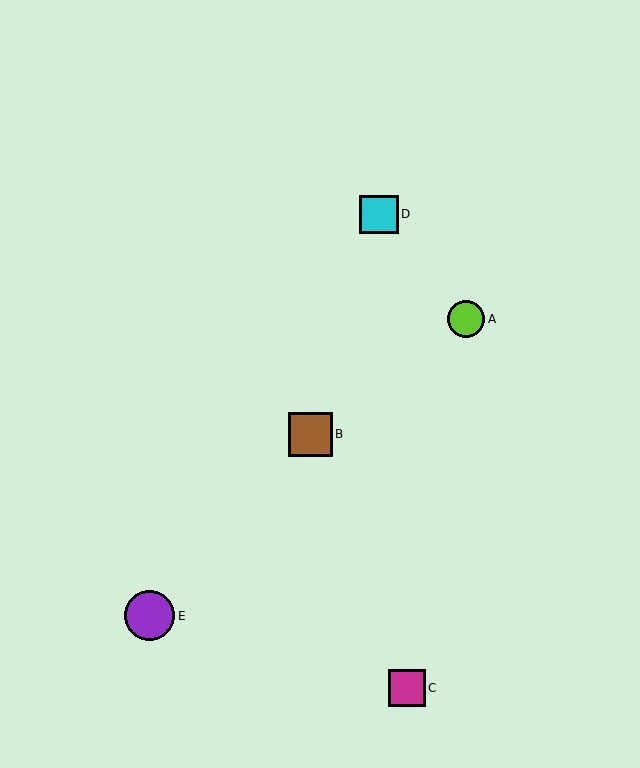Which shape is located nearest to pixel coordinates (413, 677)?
The magenta square (labeled C) at (407, 688) is nearest to that location.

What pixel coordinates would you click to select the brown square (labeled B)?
Click at (310, 434) to select the brown square B.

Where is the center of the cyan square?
The center of the cyan square is at (379, 214).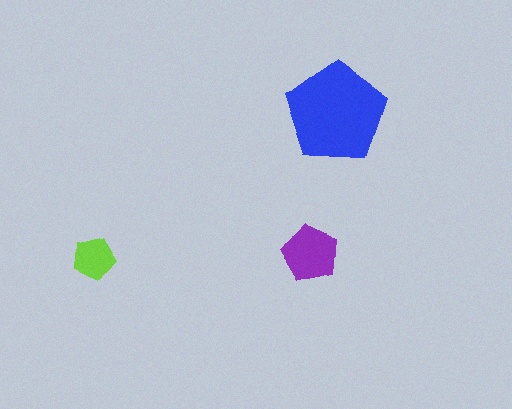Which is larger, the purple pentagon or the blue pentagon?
The blue one.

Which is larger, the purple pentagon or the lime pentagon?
The purple one.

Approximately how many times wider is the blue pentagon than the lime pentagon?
About 2.5 times wider.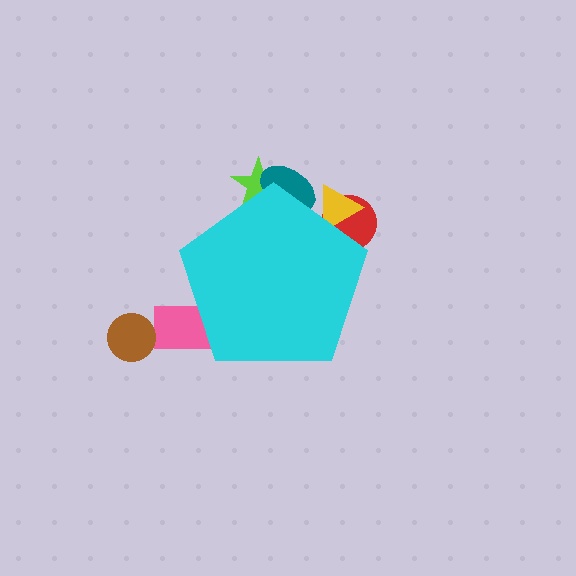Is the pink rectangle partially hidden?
Yes, the pink rectangle is partially hidden behind the cyan pentagon.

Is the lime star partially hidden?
Yes, the lime star is partially hidden behind the cyan pentagon.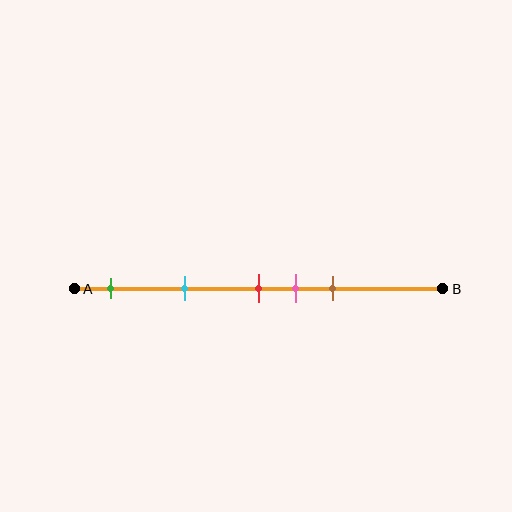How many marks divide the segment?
There are 5 marks dividing the segment.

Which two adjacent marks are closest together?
The red and pink marks are the closest adjacent pair.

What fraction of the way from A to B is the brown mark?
The brown mark is approximately 70% (0.7) of the way from A to B.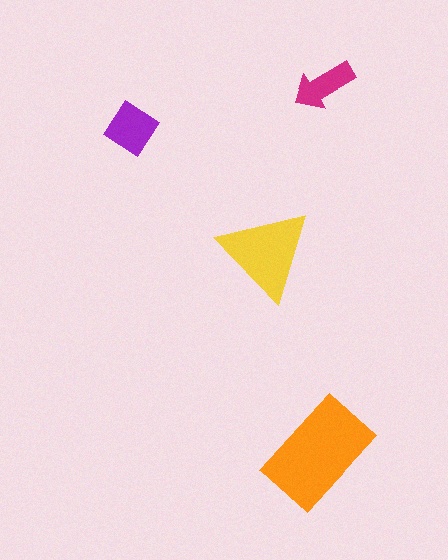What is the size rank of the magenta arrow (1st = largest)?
4th.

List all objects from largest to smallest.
The orange rectangle, the yellow triangle, the purple diamond, the magenta arrow.